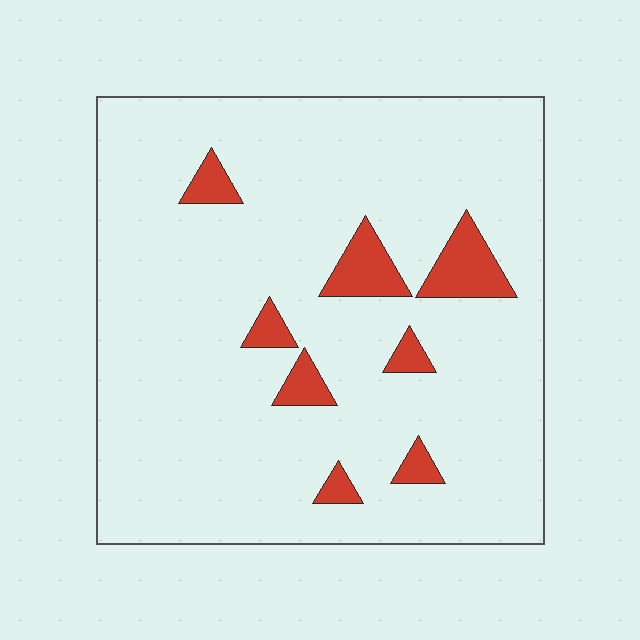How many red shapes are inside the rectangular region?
8.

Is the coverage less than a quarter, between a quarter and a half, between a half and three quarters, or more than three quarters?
Less than a quarter.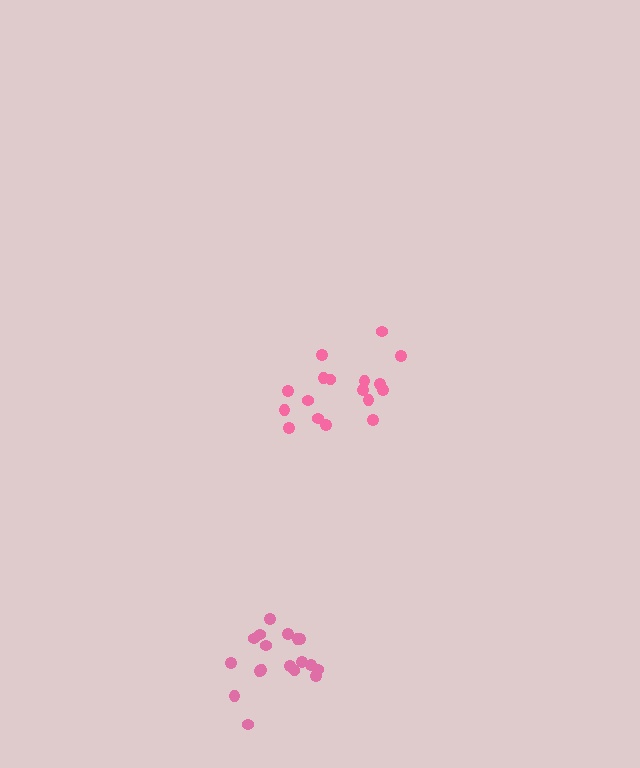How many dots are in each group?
Group 1: 17 dots, Group 2: 18 dots (35 total).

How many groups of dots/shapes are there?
There are 2 groups.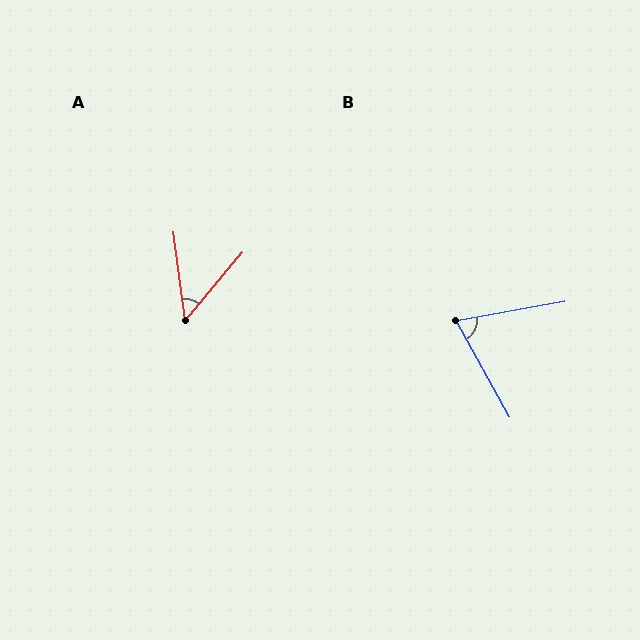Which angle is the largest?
B, at approximately 71 degrees.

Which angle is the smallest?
A, at approximately 47 degrees.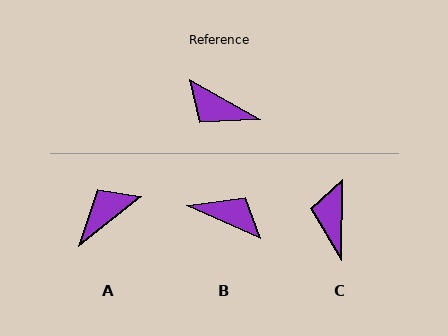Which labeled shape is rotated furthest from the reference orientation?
B, about 175 degrees away.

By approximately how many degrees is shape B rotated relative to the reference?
Approximately 175 degrees clockwise.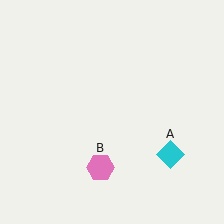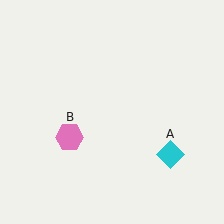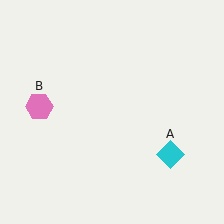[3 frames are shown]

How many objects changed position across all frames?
1 object changed position: pink hexagon (object B).